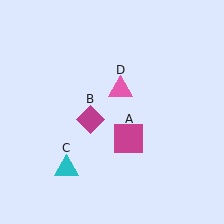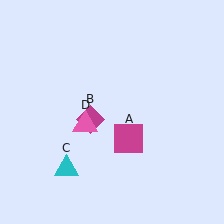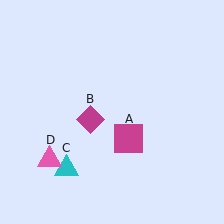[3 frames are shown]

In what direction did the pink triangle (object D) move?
The pink triangle (object D) moved down and to the left.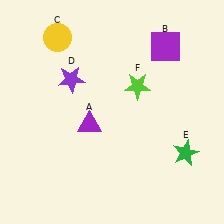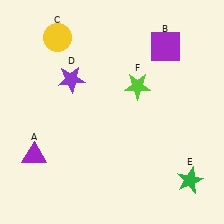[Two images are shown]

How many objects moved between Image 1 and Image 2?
2 objects moved between the two images.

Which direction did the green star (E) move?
The green star (E) moved down.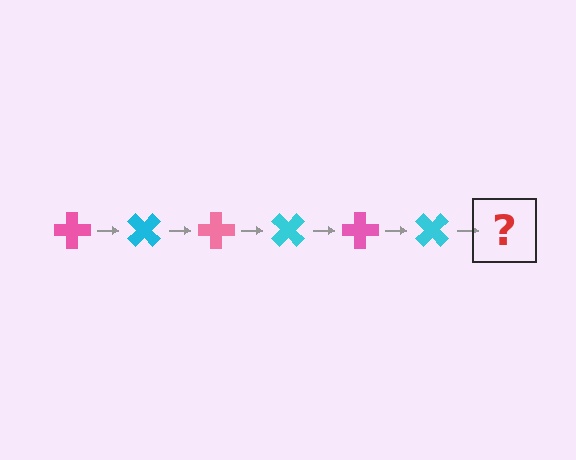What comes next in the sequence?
The next element should be a pink cross, rotated 270 degrees from the start.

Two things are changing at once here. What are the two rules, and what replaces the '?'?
The two rules are that it rotates 45 degrees each step and the color cycles through pink and cyan. The '?' should be a pink cross, rotated 270 degrees from the start.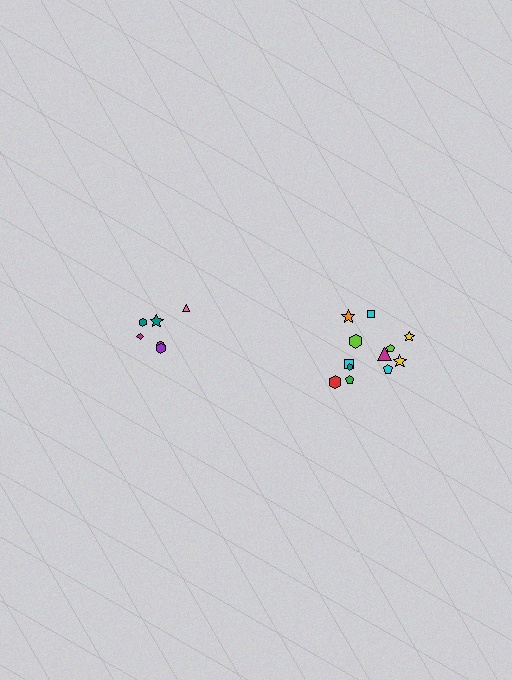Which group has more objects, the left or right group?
The right group.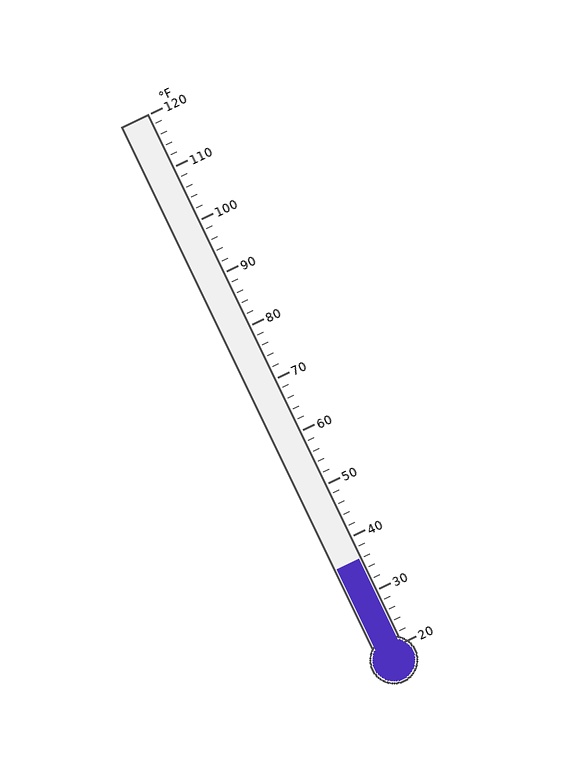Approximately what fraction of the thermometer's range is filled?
The thermometer is filled to approximately 15% of its range.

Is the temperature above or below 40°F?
The temperature is below 40°F.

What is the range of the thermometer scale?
The thermometer scale ranges from 20°F to 120°F.